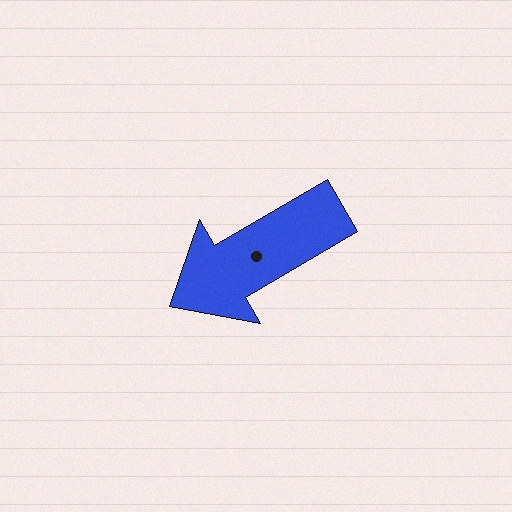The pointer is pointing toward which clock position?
Roughly 8 o'clock.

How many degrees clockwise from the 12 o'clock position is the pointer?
Approximately 240 degrees.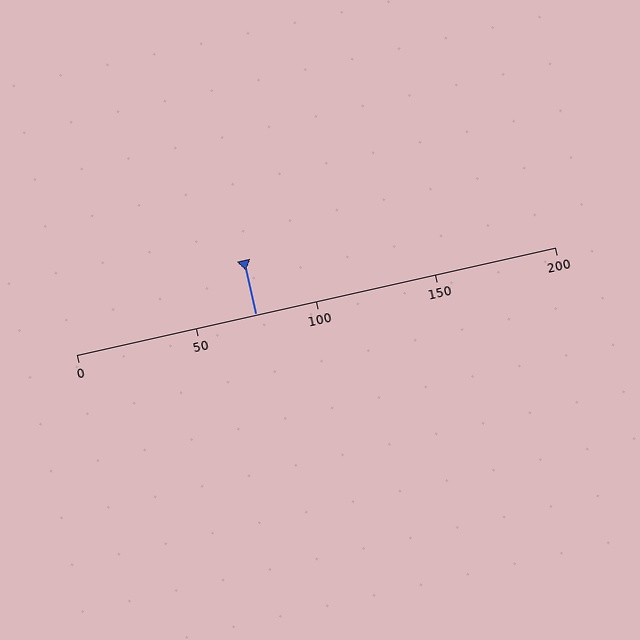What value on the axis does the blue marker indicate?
The marker indicates approximately 75.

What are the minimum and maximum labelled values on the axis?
The axis runs from 0 to 200.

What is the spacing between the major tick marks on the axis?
The major ticks are spaced 50 apart.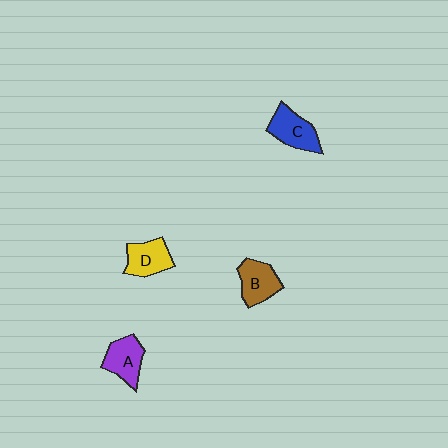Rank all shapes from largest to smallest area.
From largest to smallest: C (blue), A (purple), B (brown), D (yellow).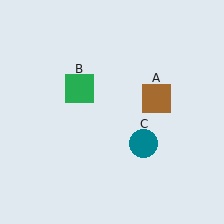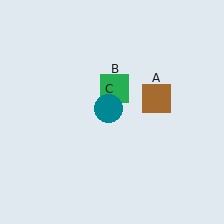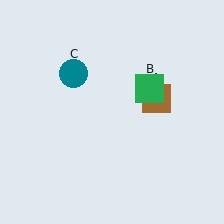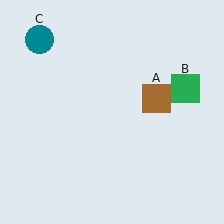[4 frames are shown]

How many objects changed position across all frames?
2 objects changed position: green square (object B), teal circle (object C).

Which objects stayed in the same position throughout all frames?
Brown square (object A) remained stationary.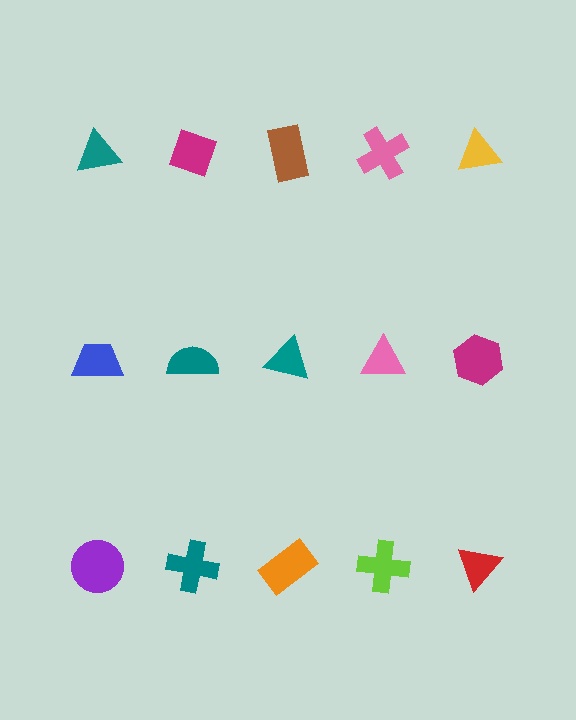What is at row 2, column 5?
A magenta hexagon.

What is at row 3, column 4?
A lime cross.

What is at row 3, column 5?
A red triangle.